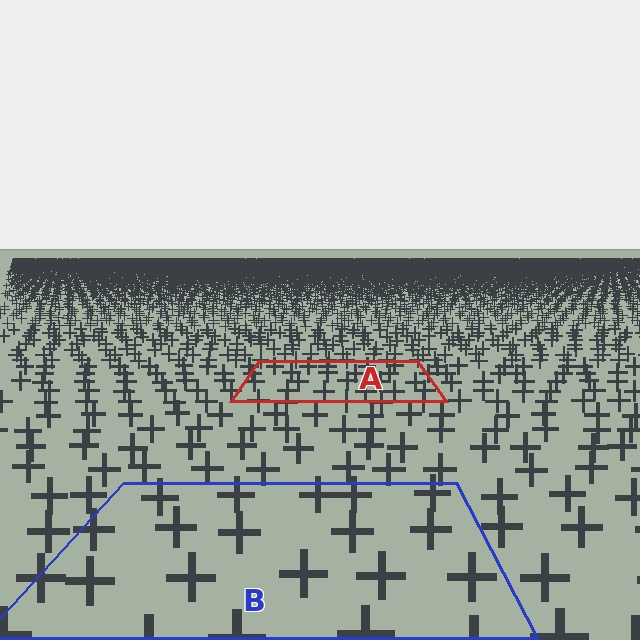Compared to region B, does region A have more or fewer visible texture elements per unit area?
Region A has more texture elements per unit area — they are packed more densely because it is farther away.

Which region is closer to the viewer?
Region B is closer. The texture elements there are larger and more spread out.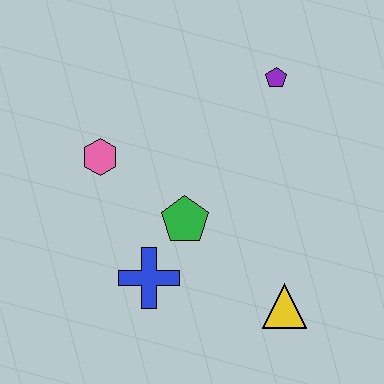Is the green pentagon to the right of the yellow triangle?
No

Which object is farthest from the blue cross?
The purple pentagon is farthest from the blue cross.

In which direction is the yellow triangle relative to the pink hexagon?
The yellow triangle is to the right of the pink hexagon.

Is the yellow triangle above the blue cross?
No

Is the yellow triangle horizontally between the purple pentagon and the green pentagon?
No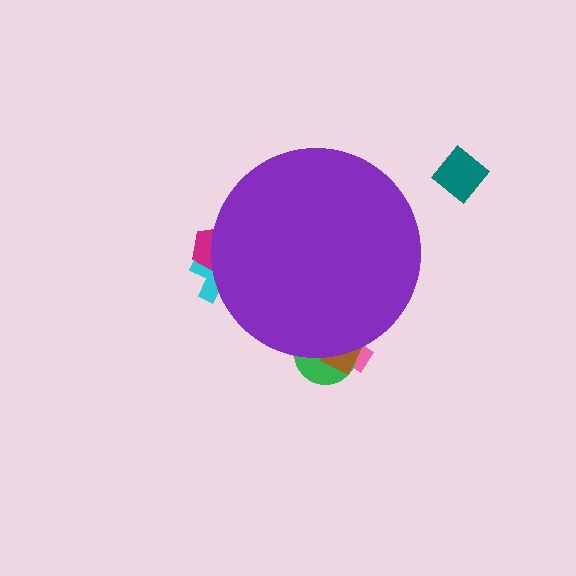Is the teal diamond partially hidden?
No, the teal diamond is fully visible.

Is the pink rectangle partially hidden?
Yes, the pink rectangle is partially hidden behind the purple circle.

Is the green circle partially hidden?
Yes, the green circle is partially hidden behind the purple circle.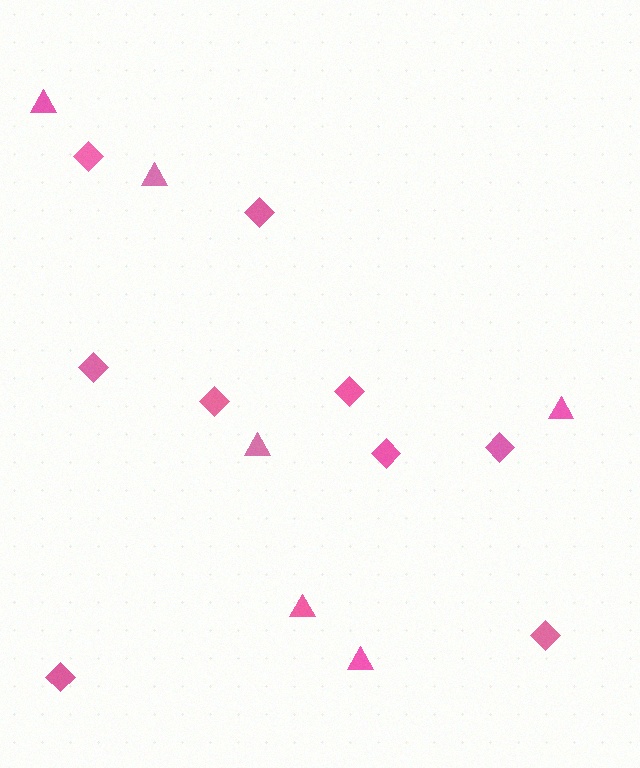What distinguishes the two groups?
There are 2 groups: one group of triangles (6) and one group of diamonds (9).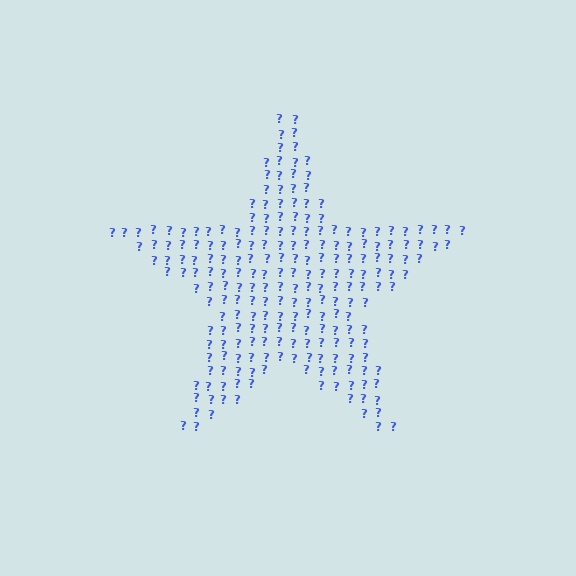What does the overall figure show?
The overall figure shows a star.